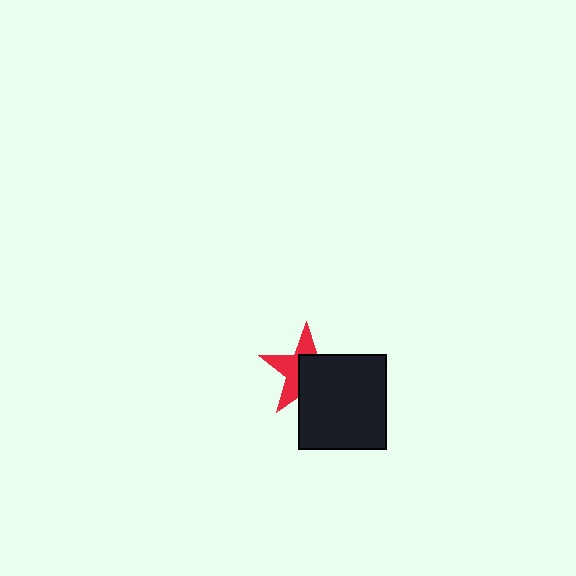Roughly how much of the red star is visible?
A small part of it is visible (roughly 45%).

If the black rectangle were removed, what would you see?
You would see the complete red star.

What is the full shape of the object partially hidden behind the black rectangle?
The partially hidden object is a red star.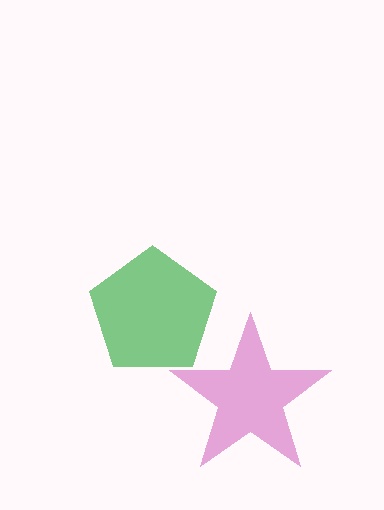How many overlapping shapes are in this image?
There are 2 overlapping shapes in the image.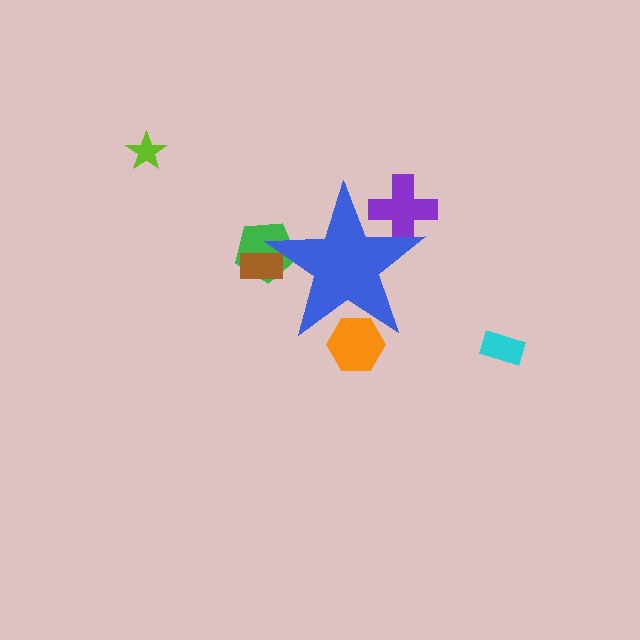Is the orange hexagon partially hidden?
Yes, the orange hexagon is partially hidden behind the blue star.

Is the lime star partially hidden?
No, the lime star is fully visible.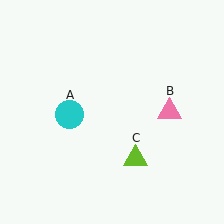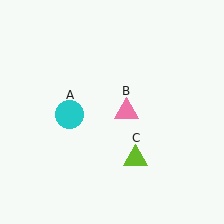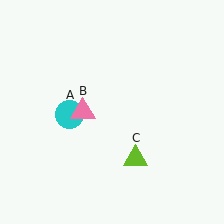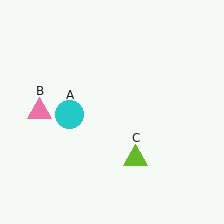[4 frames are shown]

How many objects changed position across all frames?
1 object changed position: pink triangle (object B).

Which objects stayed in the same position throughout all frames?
Cyan circle (object A) and lime triangle (object C) remained stationary.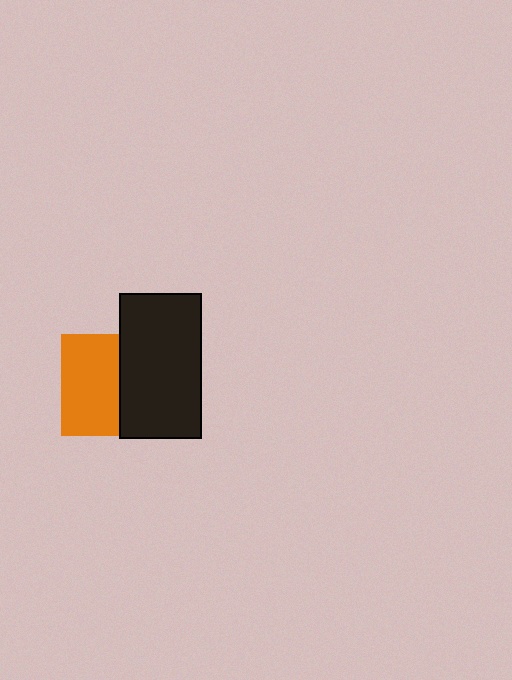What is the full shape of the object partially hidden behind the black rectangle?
The partially hidden object is an orange square.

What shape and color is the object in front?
The object in front is a black rectangle.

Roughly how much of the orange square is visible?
About half of it is visible (roughly 57%).